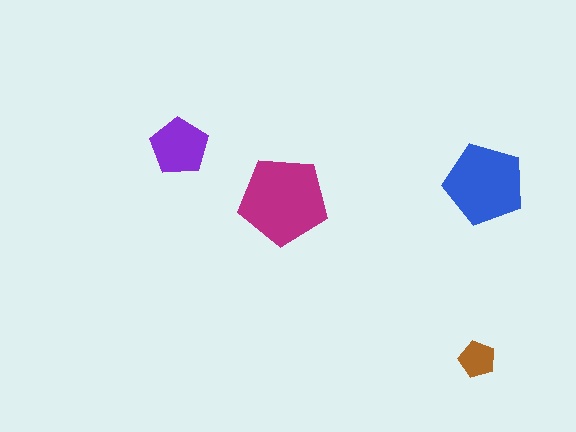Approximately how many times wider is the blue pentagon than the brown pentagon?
About 2 times wider.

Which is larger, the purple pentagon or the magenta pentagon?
The magenta one.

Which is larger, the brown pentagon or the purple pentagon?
The purple one.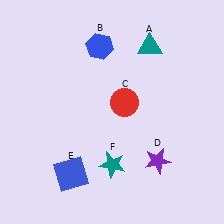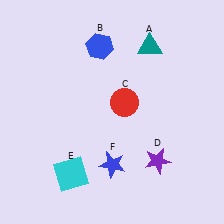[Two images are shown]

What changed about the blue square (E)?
In Image 1, E is blue. In Image 2, it changed to cyan.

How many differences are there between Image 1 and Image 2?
There are 2 differences between the two images.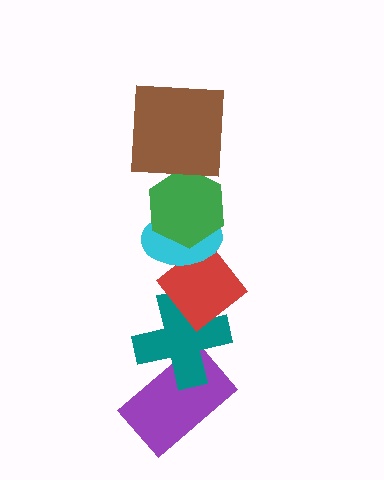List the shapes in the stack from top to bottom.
From top to bottom: the brown square, the green hexagon, the cyan ellipse, the red diamond, the teal cross, the purple rectangle.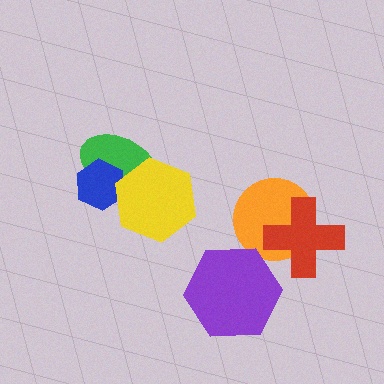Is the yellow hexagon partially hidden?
No, no other shape covers it.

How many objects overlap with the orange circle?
1 object overlaps with the orange circle.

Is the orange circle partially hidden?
Yes, it is partially covered by another shape.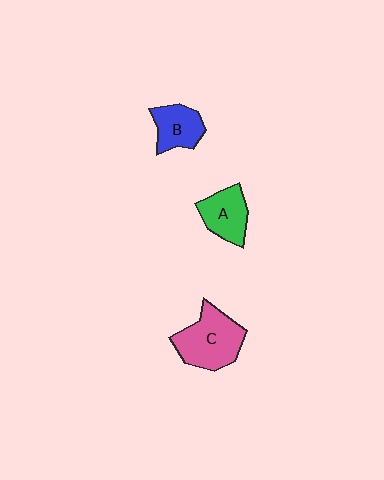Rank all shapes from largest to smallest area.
From largest to smallest: C (pink), A (green), B (blue).